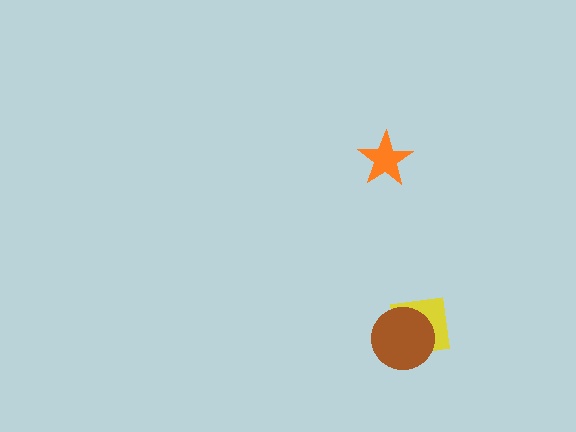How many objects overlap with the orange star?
0 objects overlap with the orange star.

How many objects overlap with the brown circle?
1 object overlaps with the brown circle.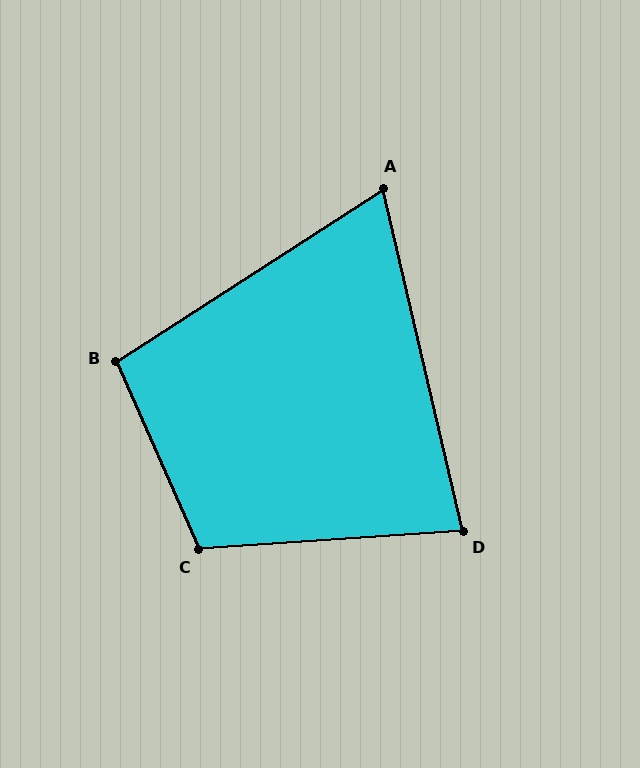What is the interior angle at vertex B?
Approximately 99 degrees (obtuse).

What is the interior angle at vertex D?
Approximately 81 degrees (acute).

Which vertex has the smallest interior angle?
A, at approximately 70 degrees.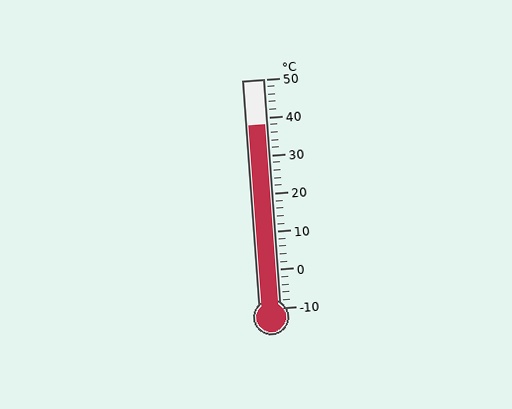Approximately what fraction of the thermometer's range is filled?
The thermometer is filled to approximately 80% of its range.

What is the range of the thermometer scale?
The thermometer scale ranges from -10°C to 50°C.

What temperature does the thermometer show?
The thermometer shows approximately 38°C.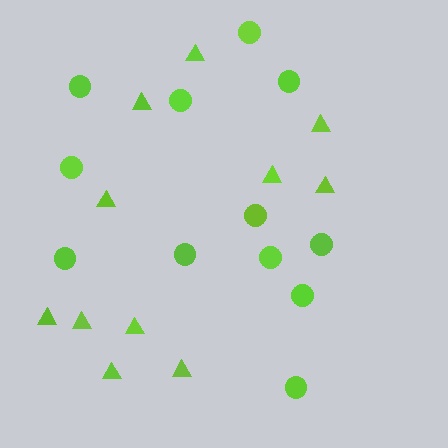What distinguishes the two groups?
There are 2 groups: one group of triangles (11) and one group of circles (12).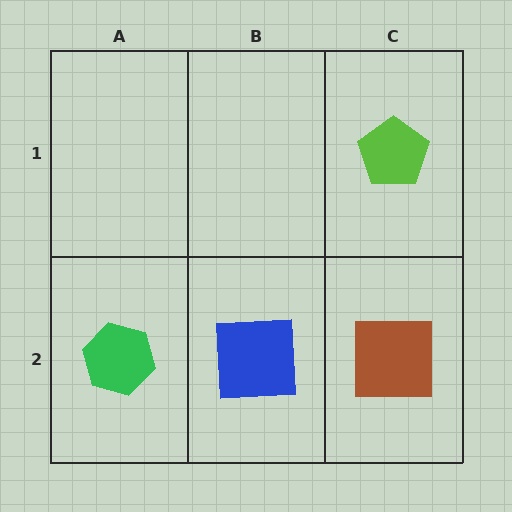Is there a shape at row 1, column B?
No, that cell is empty.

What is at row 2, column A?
A green hexagon.